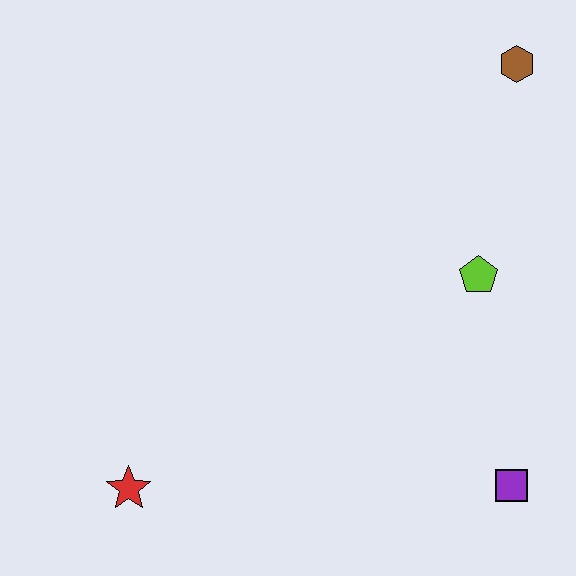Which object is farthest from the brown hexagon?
The red star is farthest from the brown hexagon.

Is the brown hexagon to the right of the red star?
Yes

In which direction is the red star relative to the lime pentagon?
The red star is to the left of the lime pentagon.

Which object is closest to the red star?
The purple square is closest to the red star.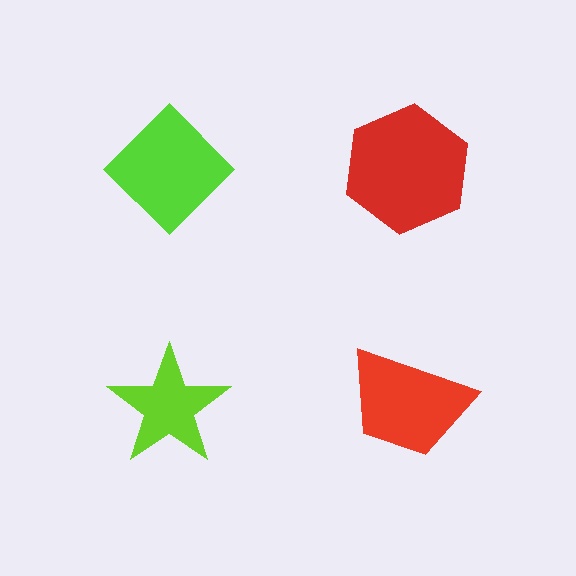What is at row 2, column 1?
A lime star.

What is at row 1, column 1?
A lime diamond.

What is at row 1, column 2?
A red hexagon.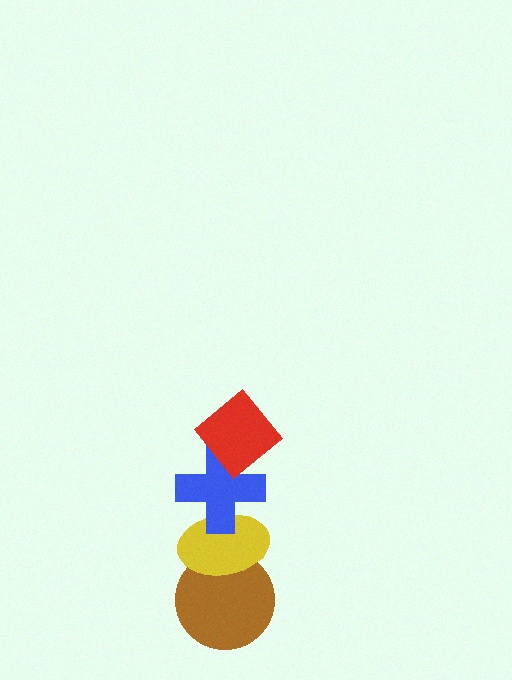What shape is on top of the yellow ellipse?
The blue cross is on top of the yellow ellipse.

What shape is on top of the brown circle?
The yellow ellipse is on top of the brown circle.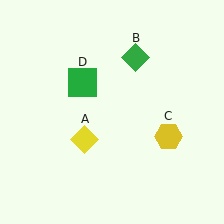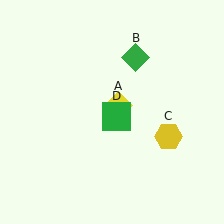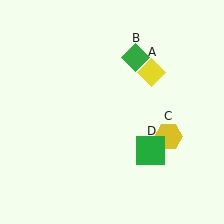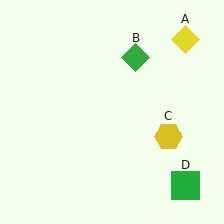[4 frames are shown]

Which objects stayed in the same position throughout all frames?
Green diamond (object B) and yellow hexagon (object C) remained stationary.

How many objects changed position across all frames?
2 objects changed position: yellow diamond (object A), green square (object D).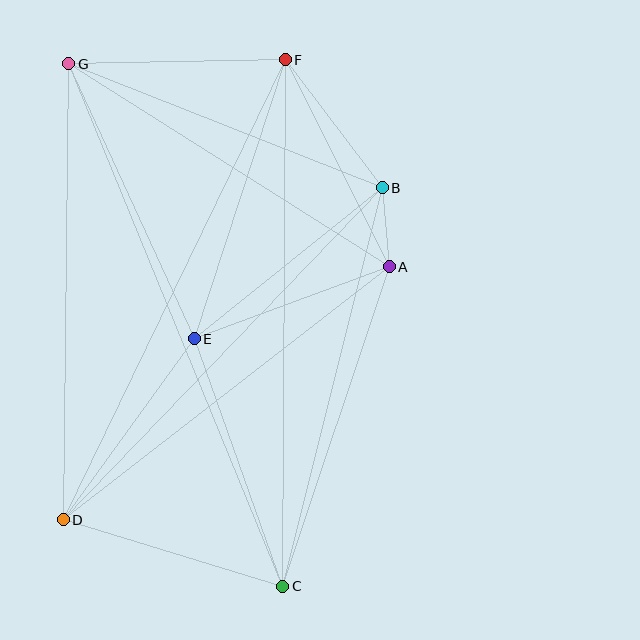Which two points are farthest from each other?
Points C and G are farthest from each other.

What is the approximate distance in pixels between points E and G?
The distance between E and G is approximately 302 pixels.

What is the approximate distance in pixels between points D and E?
The distance between D and E is approximately 223 pixels.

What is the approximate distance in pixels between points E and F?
The distance between E and F is approximately 294 pixels.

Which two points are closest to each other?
Points A and B are closest to each other.